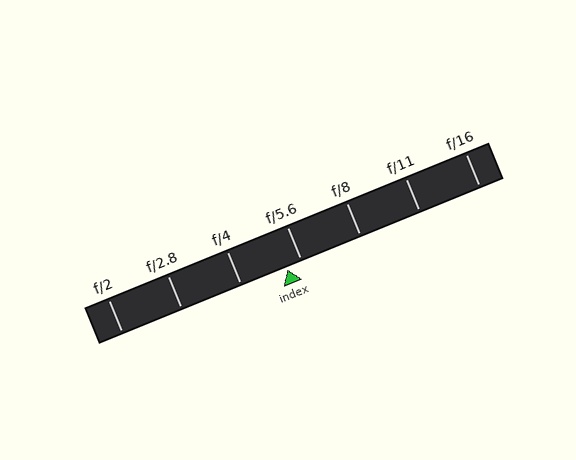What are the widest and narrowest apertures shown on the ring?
The widest aperture shown is f/2 and the narrowest is f/16.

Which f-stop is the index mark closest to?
The index mark is closest to f/5.6.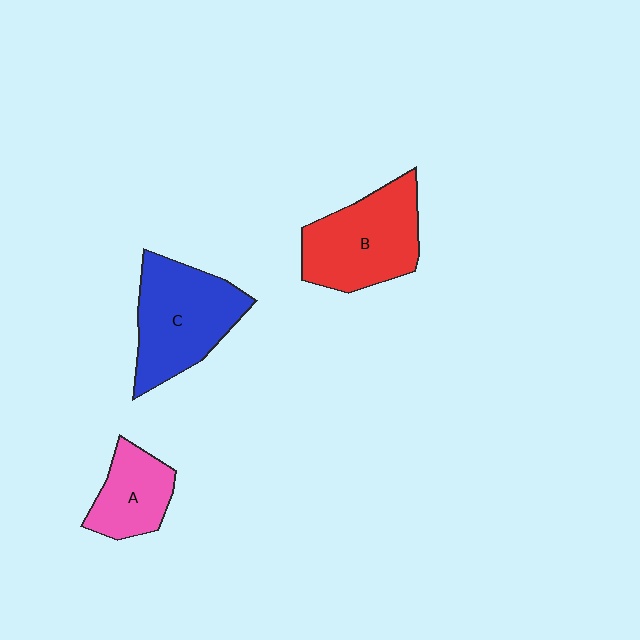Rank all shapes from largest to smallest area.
From largest to smallest: C (blue), B (red), A (pink).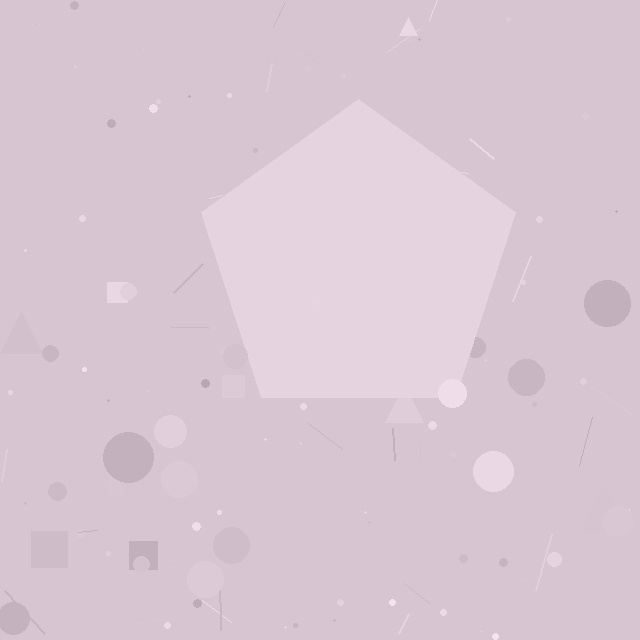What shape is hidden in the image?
A pentagon is hidden in the image.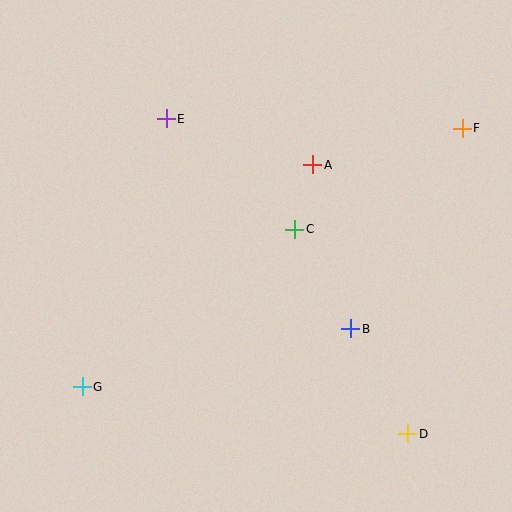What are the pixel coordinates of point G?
Point G is at (82, 387).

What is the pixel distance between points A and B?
The distance between A and B is 169 pixels.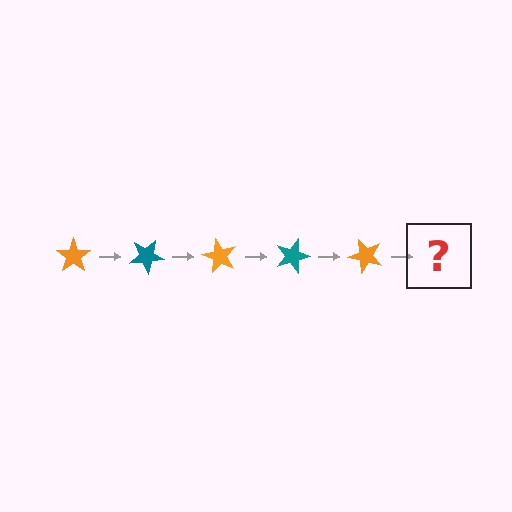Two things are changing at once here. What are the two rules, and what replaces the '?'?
The two rules are that it rotates 30 degrees each step and the color cycles through orange and teal. The '?' should be a teal star, rotated 150 degrees from the start.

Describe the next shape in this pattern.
It should be a teal star, rotated 150 degrees from the start.